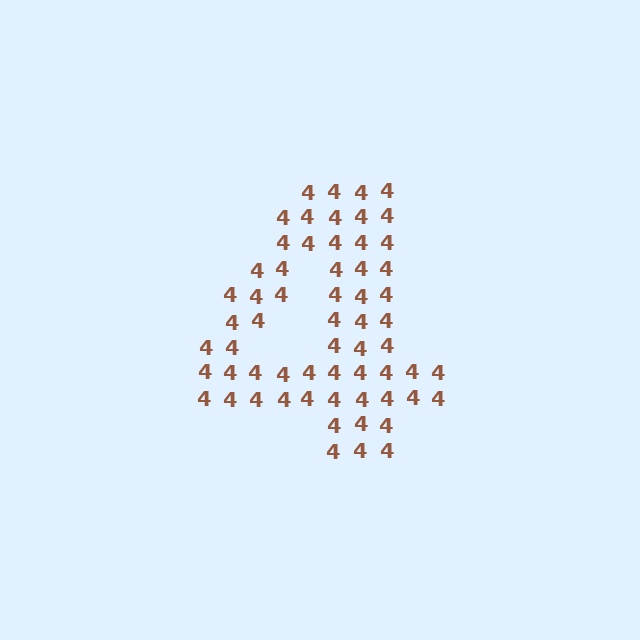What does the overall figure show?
The overall figure shows the digit 4.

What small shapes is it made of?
It is made of small digit 4's.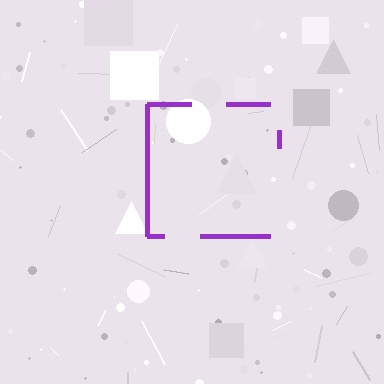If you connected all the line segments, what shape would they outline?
They would outline a square.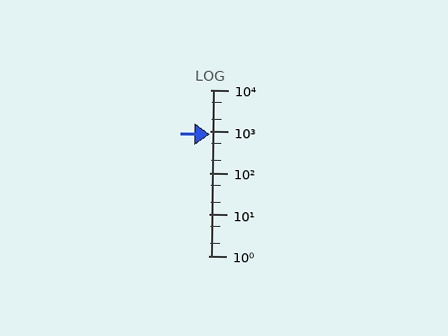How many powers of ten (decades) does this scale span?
The scale spans 4 decades, from 1 to 10000.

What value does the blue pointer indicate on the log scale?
The pointer indicates approximately 840.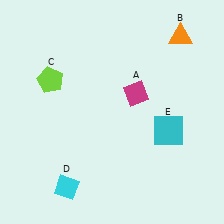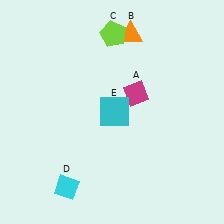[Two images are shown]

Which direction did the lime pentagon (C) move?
The lime pentagon (C) moved right.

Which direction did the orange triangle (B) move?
The orange triangle (B) moved left.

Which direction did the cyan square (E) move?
The cyan square (E) moved left.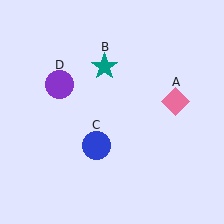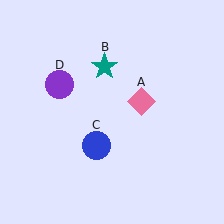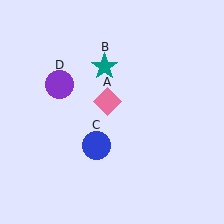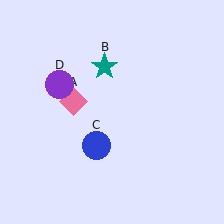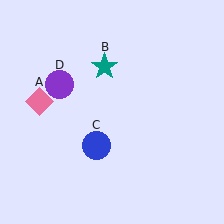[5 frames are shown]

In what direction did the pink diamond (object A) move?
The pink diamond (object A) moved left.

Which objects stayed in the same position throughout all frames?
Teal star (object B) and blue circle (object C) and purple circle (object D) remained stationary.